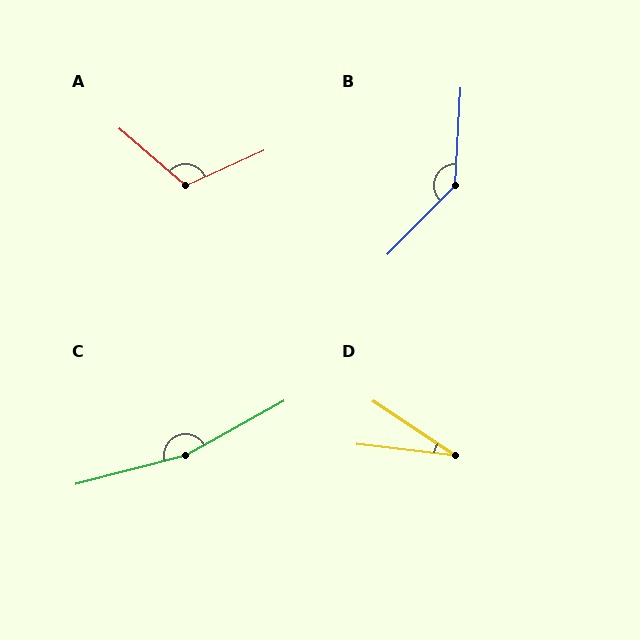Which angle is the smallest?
D, at approximately 27 degrees.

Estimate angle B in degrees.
Approximately 139 degrees.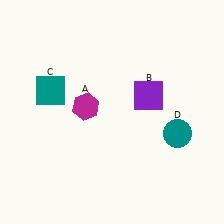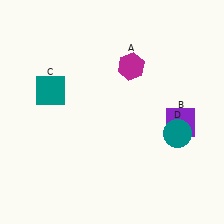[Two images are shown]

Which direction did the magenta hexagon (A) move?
The magenta hexagon (A) moved right.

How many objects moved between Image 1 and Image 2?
2 objects moved between the two images.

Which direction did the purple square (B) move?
The purple square (B) moved right.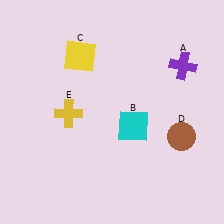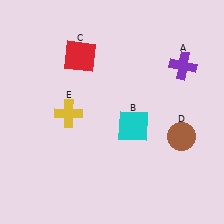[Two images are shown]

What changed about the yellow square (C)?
In Image 1, C is yellow. In Image 2, it changed to red.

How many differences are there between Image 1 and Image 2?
There is 1 difference between the two images.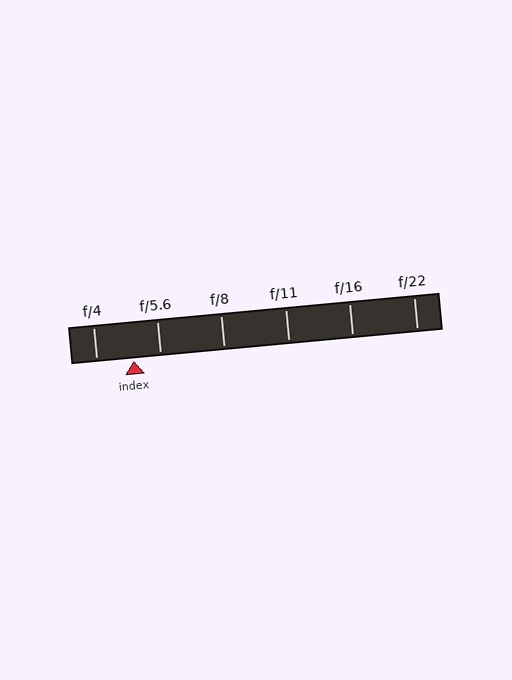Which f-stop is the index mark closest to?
The index mark is closest to f/5.6.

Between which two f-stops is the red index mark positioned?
The index mark is between f/4 and f/5.6.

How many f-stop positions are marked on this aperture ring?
There are 6 f-stop positions marked.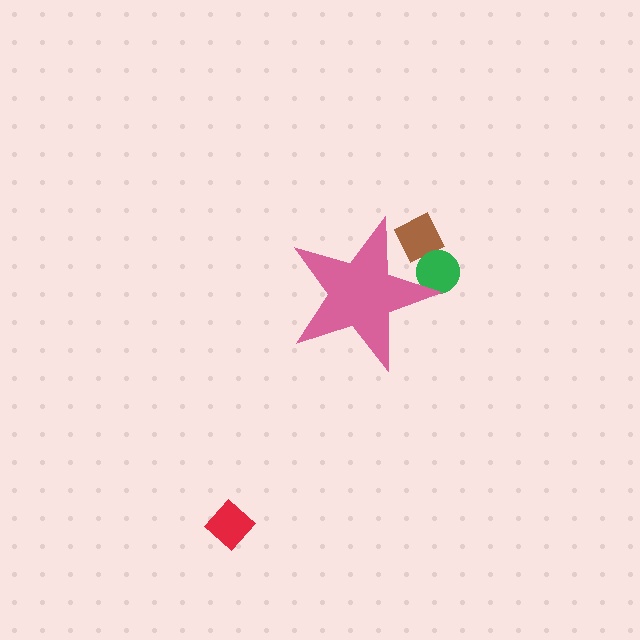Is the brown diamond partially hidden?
Yes, the brown diamond is partially hidden behind the pink star.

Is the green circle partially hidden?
Yes, the green circle is partially hidden behind the pink star.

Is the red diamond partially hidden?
No, the red diamond is fully visible.